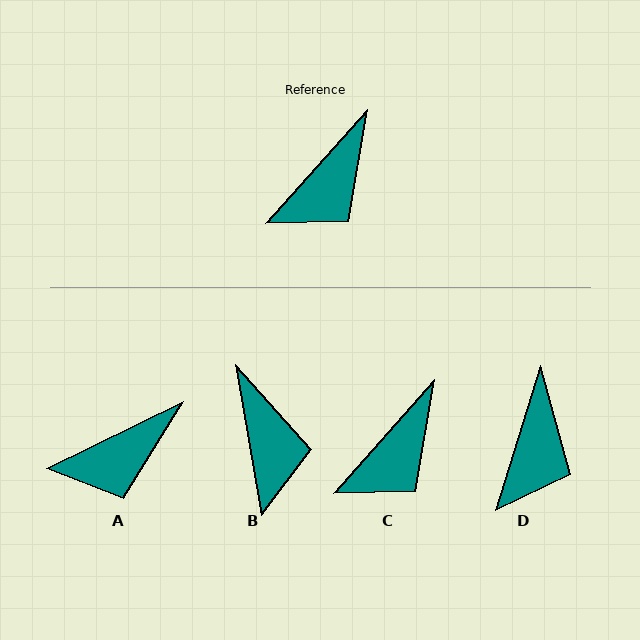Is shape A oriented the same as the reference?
No, it is off by about 22 degrees.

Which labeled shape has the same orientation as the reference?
C.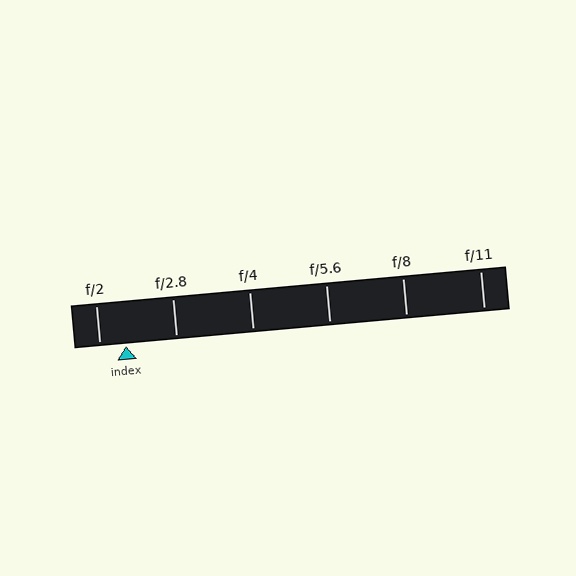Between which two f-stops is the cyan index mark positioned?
The index mark is between f/2 and f/2.8.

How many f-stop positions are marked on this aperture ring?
There are 6 f-stop positions marked.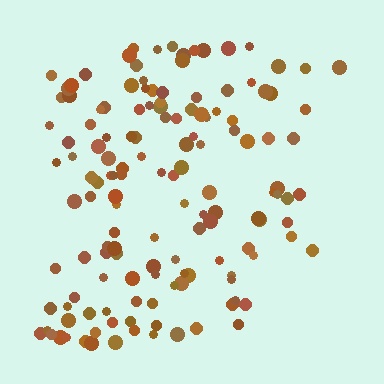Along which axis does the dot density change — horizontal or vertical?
Horizontal.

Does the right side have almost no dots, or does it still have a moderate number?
Still a moderate number, just noticeably fewer than the left.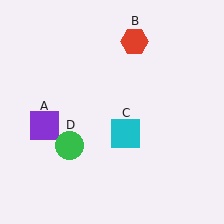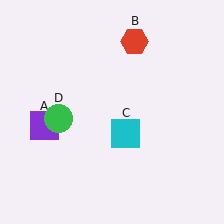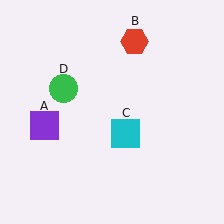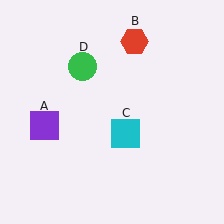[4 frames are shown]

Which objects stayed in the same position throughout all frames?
Purple square (object A) and red hexagon (object B) and cyan square (object C) remained stationary.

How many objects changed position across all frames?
1 object changed position: green circle (object D).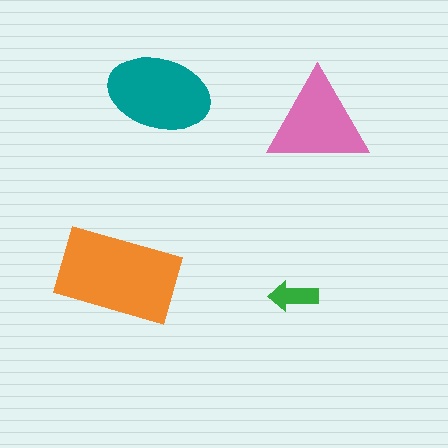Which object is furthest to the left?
The orange rectangle is leftmost.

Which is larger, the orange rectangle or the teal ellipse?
The orange rectangle.